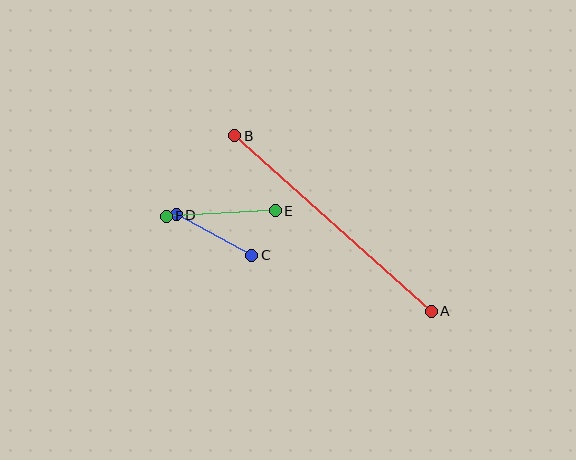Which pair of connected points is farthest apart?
Points A and B are farthest apart.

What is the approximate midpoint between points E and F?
The midpoint is at approximately (221, 214) pixels.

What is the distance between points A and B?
The distance is approximately 263 pixels.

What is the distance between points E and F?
The distance is approximately 109 pixels.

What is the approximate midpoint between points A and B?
The midpoint is at approximately (333, 223) pixels.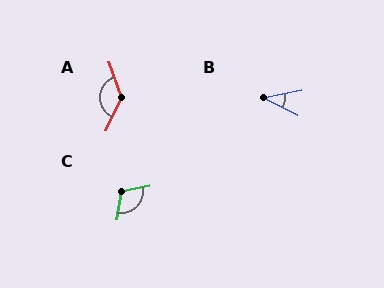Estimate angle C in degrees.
Approximately 110 degrees.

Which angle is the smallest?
B, at approximately 38 degrees.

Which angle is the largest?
A, at approximately 135 degrees.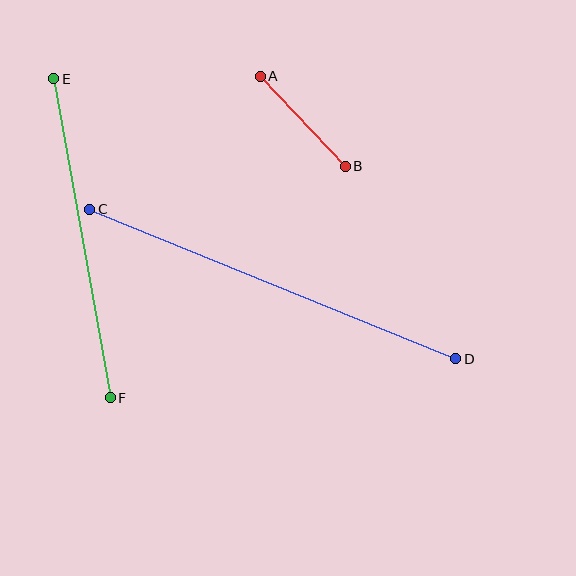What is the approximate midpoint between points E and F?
The midpoint is at approximately (82, 238) pixels.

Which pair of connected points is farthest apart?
Points C and D are farthest apart.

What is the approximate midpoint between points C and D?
The midpoint is at approximately (273, 284) pixels.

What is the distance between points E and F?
The distance is approximately 324 pixels.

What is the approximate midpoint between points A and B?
The midpoint is at approximately (303, 121) pixels.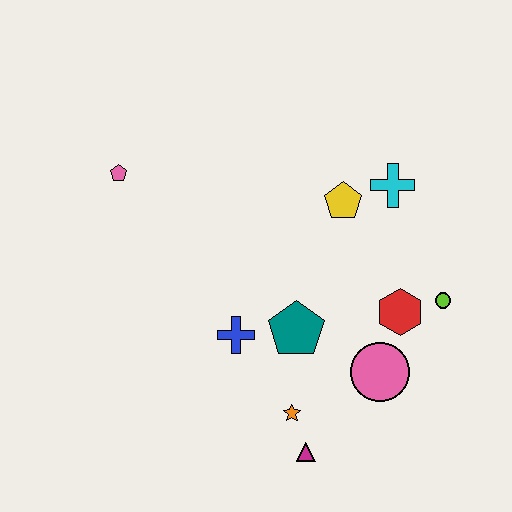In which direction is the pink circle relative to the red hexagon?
The pink circle is below the red hexagon.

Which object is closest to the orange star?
The magenta triangle is closest to the orange star.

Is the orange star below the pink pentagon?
Yes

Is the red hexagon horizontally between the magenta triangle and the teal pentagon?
No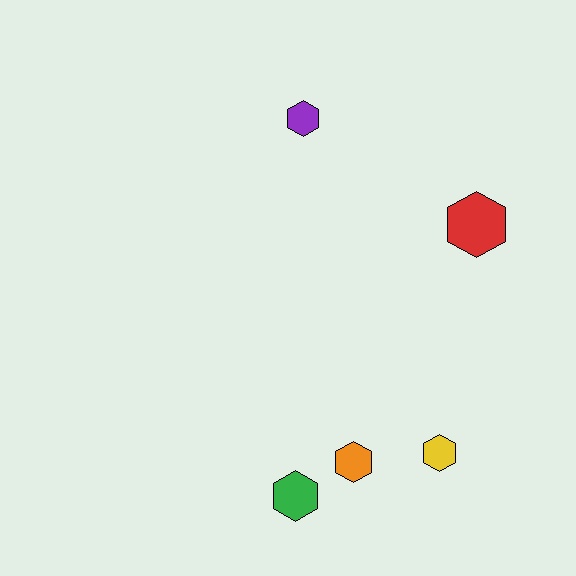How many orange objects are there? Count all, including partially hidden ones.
There is 1 orange object.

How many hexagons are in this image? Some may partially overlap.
There are 5 hexagons.